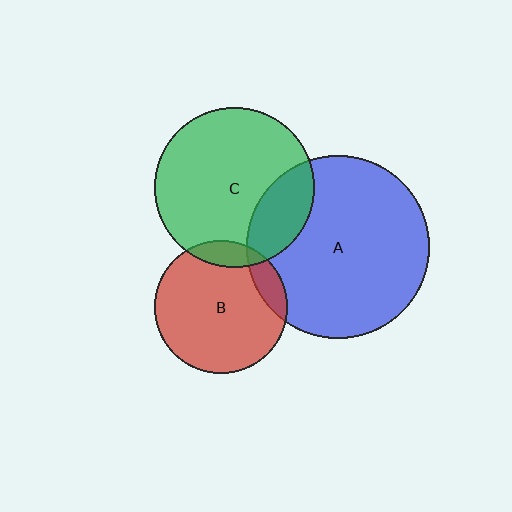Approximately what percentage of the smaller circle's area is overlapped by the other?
Approximately 20%.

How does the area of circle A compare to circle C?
Approximately 1.3 times.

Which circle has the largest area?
Circle A (blue).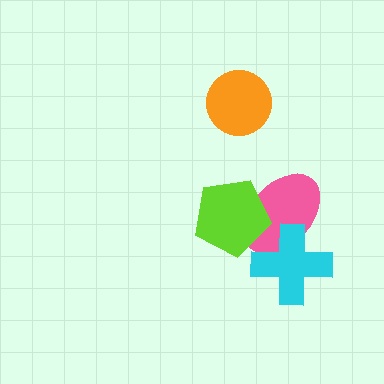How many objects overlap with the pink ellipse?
2 objects overlap with the pink ellipse.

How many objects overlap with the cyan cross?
1 object overlaps with the cyan cross.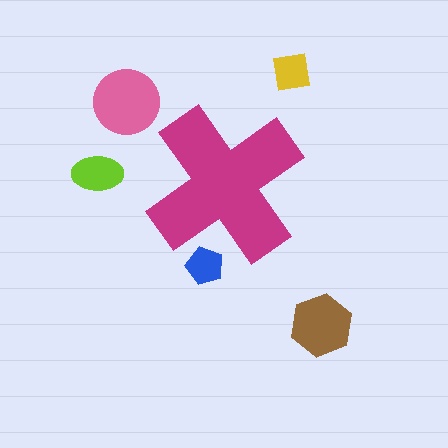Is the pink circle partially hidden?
No, the pink circle is fully visible.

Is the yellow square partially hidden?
No, the yellow square is fully visible.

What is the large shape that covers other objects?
A magenta cross.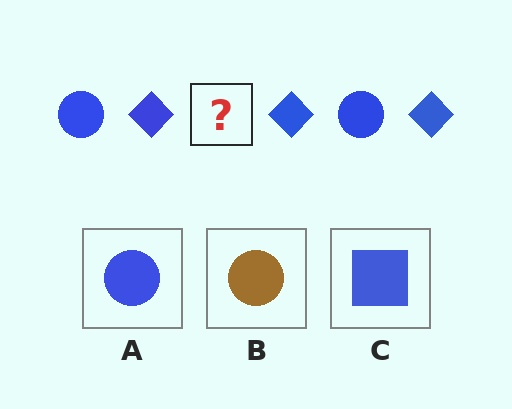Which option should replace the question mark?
Option A.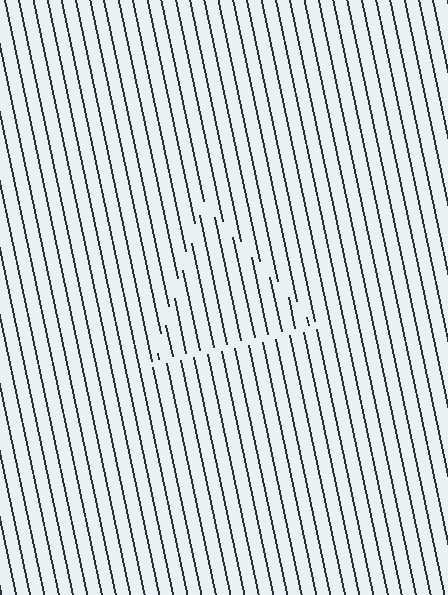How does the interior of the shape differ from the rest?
The interior of the shape contains the same grating, shifted by half a period — the contour is defined by the phase discontinuity where line-ends from the inner and outer gratings abut.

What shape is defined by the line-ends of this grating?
An illusory triangle. The interior of the shape contains the same grating, shifted by half a period — the contour is defined by the phase discontinuity where line-ends from the inner and outer gratings abut.